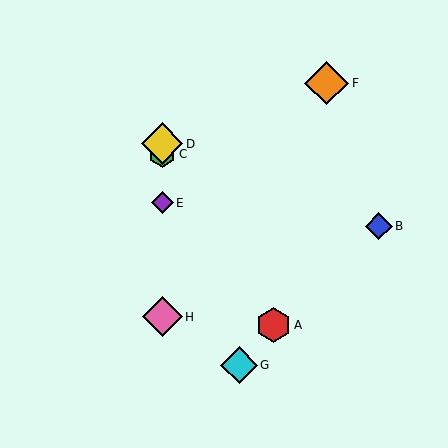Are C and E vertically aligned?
Yes, both are at x≈162.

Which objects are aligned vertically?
Objects C, D, E, H are aligned vertically.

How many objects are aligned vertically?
4 objects (C, D, E, H) are aligned vertically.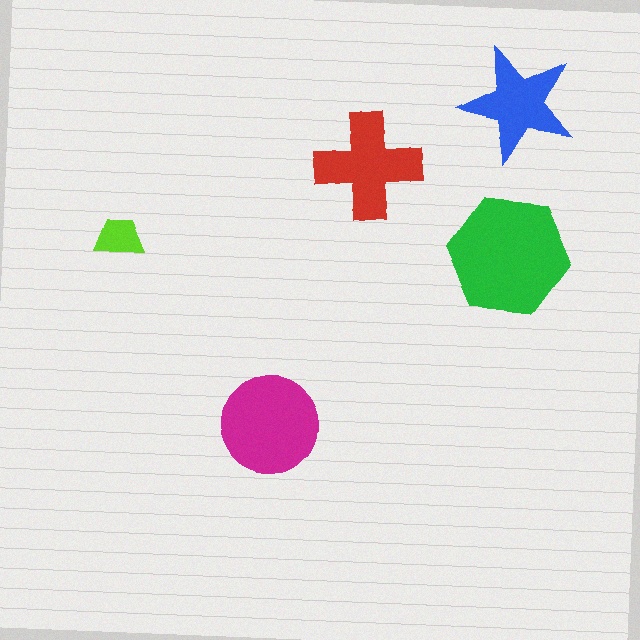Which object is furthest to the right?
The blue star is rightmost.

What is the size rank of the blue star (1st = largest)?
4th.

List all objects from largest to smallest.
The green hexagon, the magenta circle, the red cross, the blue star, the lime trapezoid.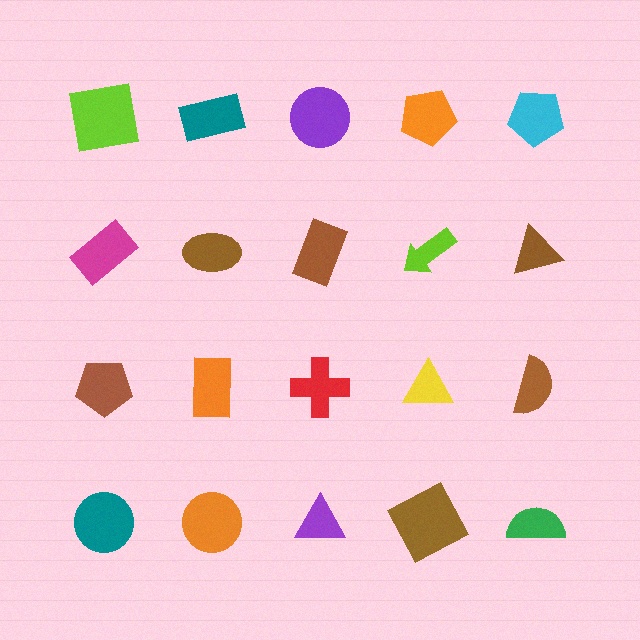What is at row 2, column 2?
A brown ellipse.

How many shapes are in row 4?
5 shapes.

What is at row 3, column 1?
A brown pentagon.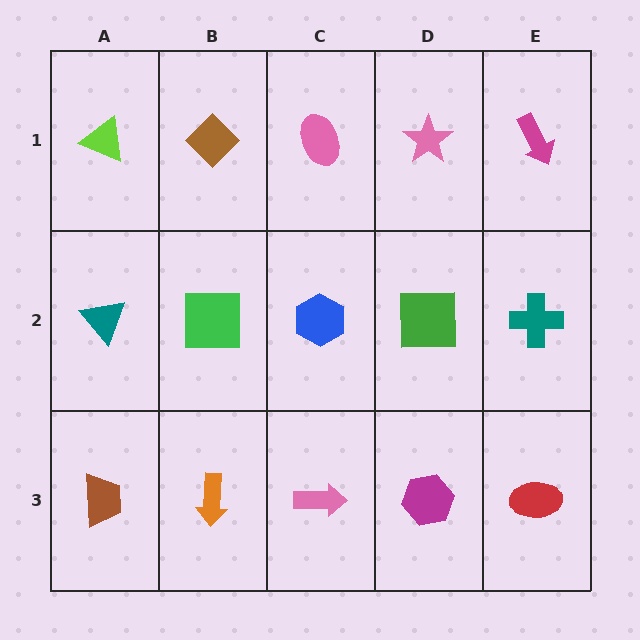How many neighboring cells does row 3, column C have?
3.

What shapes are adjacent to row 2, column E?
A magenta arrow (row 1, column E), a red ellipse (row 3, column E), a green square (row 2, column D).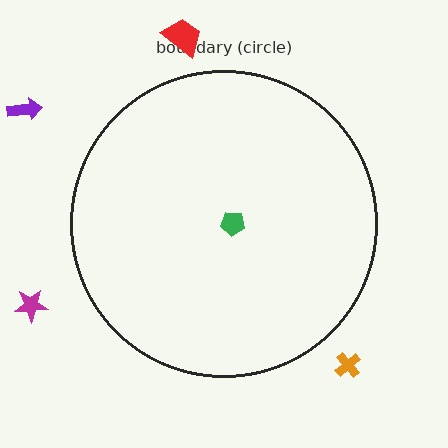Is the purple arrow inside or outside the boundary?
Outside.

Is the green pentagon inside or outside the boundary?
Inside.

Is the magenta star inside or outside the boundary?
Outside.